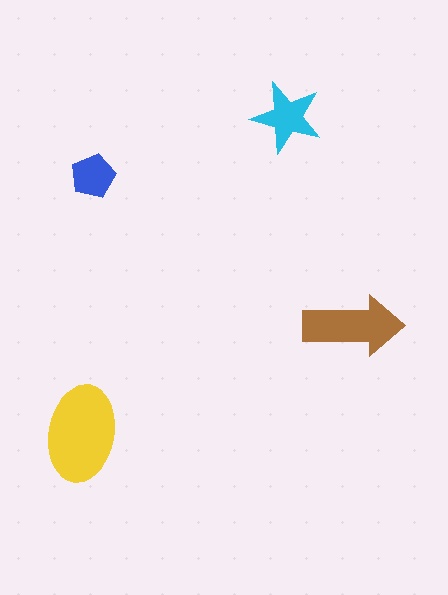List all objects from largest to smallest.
The yellow ellipse, the brown arrow, the cyan star, the blue pentagon.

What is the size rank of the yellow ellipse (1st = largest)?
1st.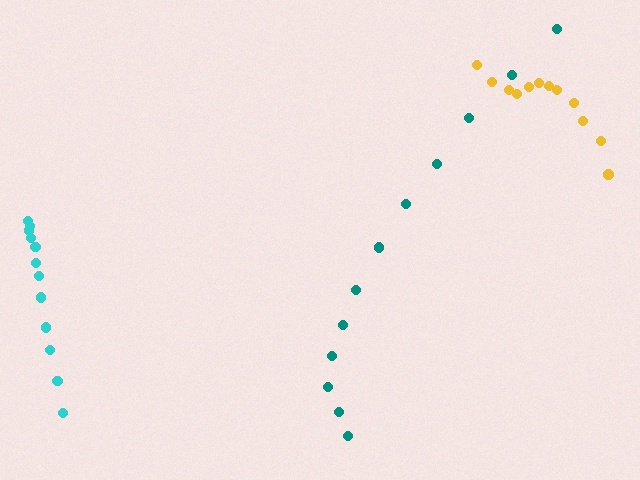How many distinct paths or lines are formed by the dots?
There are 3 distinct paths.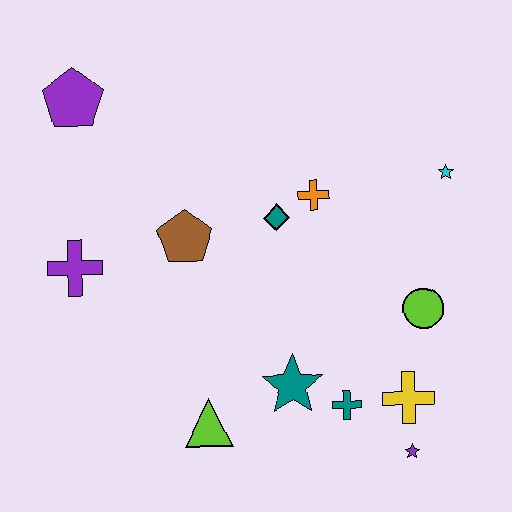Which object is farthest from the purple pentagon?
The purple star is farthest from the purple pentagon.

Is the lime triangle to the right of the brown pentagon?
Yes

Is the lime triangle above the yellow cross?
No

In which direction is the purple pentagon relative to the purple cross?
The purple pentagon is above the purple cross.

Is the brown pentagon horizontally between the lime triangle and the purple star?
No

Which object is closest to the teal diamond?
The orange cross is closest to the teal diamond.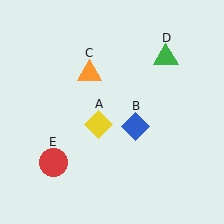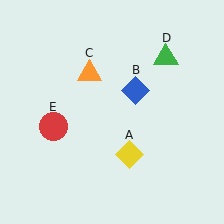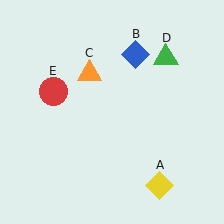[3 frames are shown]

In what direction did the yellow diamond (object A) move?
The yellow diamond (object A) moved down and to the right.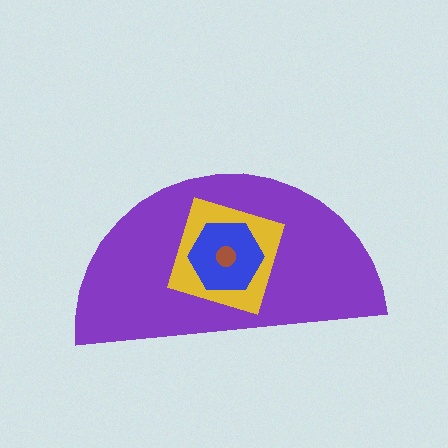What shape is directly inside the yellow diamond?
The blue hexagon.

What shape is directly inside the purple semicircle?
The yellow diamond.